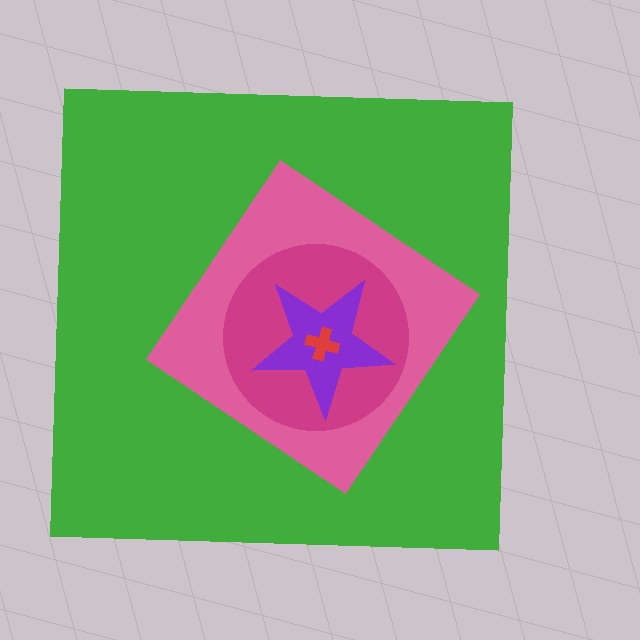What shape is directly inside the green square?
The pink diamond.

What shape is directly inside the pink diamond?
The magenta circle.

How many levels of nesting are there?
5.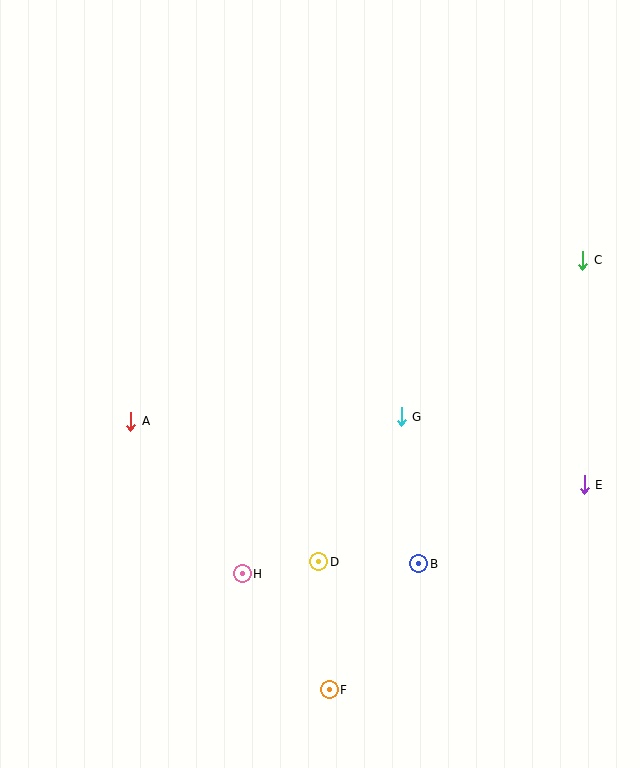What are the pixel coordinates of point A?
Point A is at (131, 421).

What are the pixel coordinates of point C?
Point C is at (583, 260).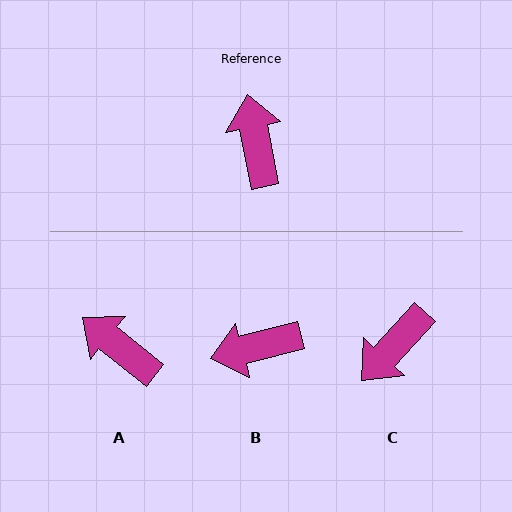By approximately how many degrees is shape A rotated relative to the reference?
Approximately 40 degrees counter-clockwise.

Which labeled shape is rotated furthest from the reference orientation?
C, about 126 degrees away.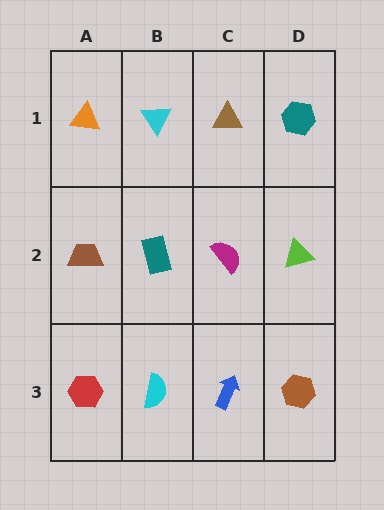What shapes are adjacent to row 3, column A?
A brown trapezoid (row 2, column A), a cyan semicircle (row 3, column B).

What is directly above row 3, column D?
A lime triangle.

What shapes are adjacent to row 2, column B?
A cyan triangle (row 1, column B), a cyan semicircle (row 3, column B), a brown trapezoid (row 2, column A), a magenta semicircle (row 2, column C).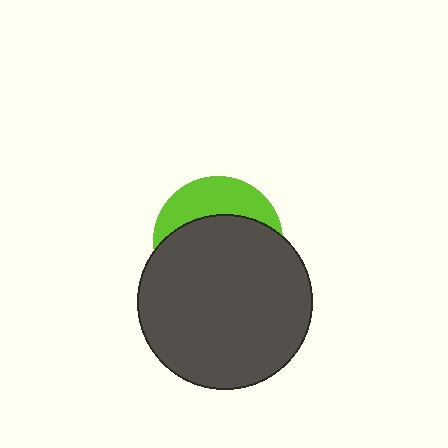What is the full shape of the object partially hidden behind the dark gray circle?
The partially hidden object is a lime circle.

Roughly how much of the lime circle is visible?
A small part of it is visible (roughly 32%).